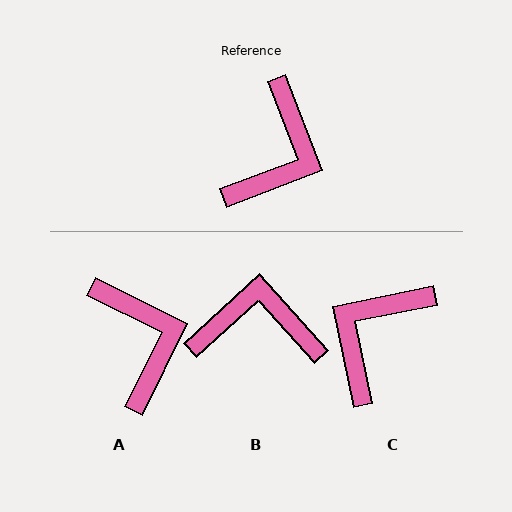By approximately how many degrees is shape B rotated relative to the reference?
Approximately 111 degrees counter-clockwise.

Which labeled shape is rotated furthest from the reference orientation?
C, about 171 degrees away.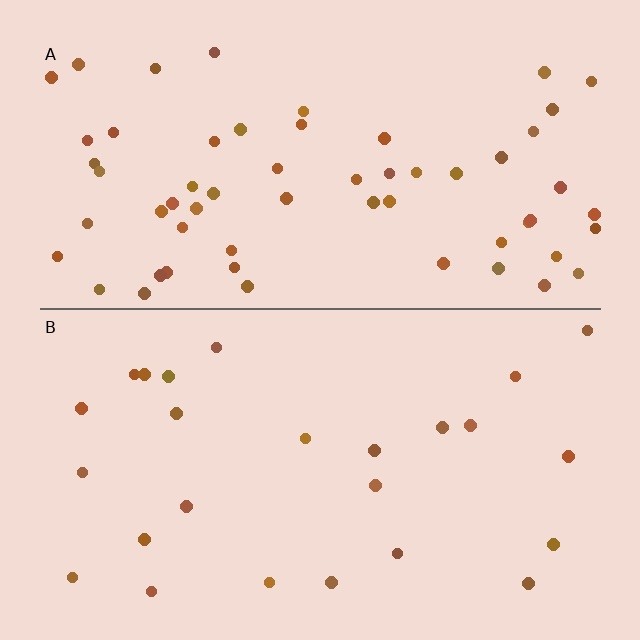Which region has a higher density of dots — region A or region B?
A (the top).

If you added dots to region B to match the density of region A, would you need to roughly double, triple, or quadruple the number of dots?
Approximately double.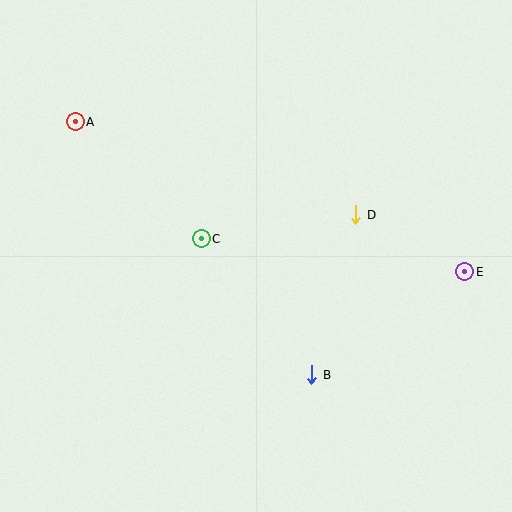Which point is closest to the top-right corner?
Point D is closest to the top-right corner.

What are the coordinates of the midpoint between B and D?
The midpoint between B and D is at (334, 295).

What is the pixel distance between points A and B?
The distance between A and B is 347 pixels.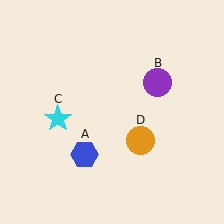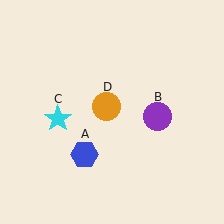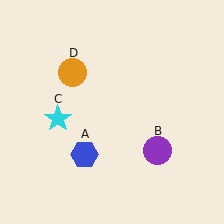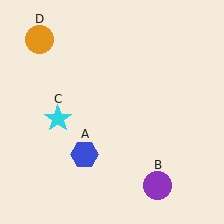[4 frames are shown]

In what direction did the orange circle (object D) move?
The orange circle (object D) moved up and to the left.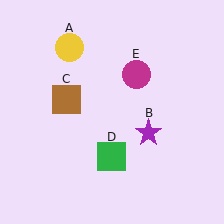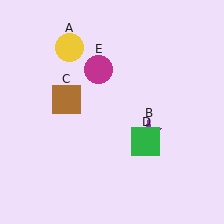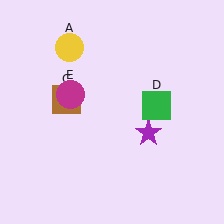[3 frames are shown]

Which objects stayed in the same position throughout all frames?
Yellow circle (object A) and purple star (object B) and brown square (object C) remained stationary.